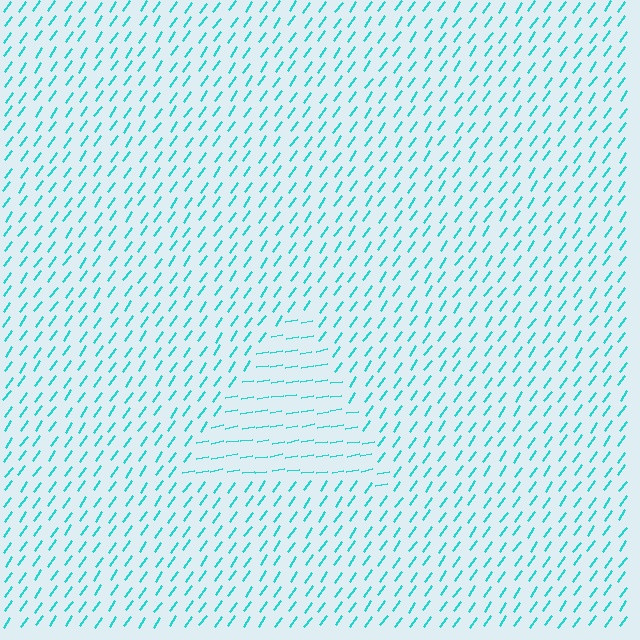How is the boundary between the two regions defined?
The boundary is defined purely by a change in line orientation (approximately 45 degrees difference). All lines are the same color and thickness.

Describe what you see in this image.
The image is filled with small cyan line segments. A triangle region in the image has lines oriented differently from the surrounding lines, creating a visible texture boundary.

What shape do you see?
I see a triangle.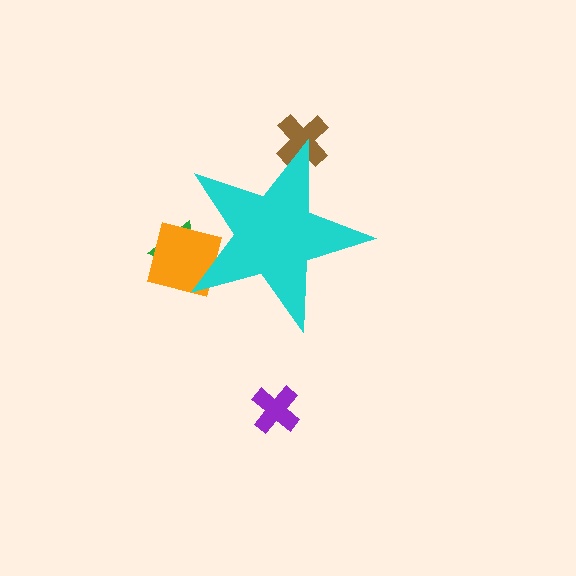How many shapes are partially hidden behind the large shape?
3 shapes are partially hidden.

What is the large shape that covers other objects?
A cyan star.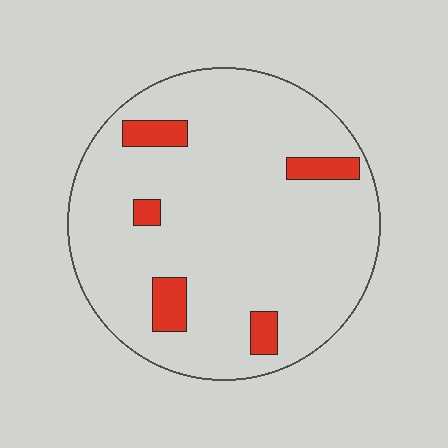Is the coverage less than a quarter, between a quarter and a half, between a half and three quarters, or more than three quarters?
Less than a quarter.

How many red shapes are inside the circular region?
5.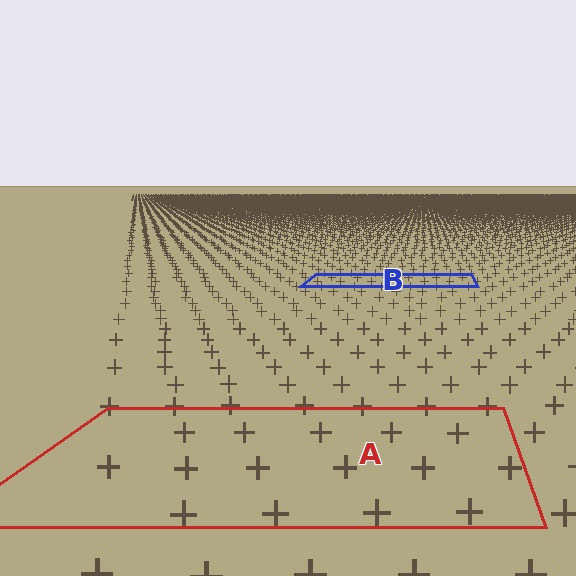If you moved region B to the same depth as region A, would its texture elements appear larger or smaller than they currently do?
They would appear larger. At a closer depth, the same texture elements are projected at a bigger on-screen size.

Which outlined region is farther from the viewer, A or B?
Region B is farther from the viewer — the texture elements inside it appear smaller and more densely packed.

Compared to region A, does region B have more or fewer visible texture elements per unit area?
Region B has more texture elements per unit area — they are packed more densely because it is farther away.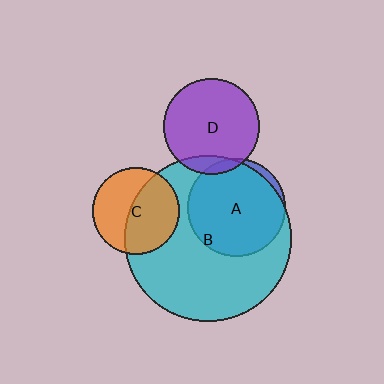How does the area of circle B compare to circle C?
Approximately 3.7 times.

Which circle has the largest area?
Circle B (cyan).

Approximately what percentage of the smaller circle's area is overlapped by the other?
Approximately 95%.